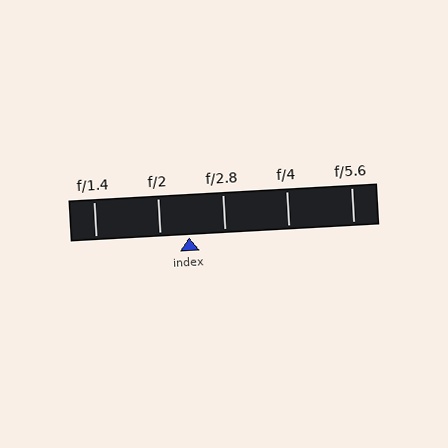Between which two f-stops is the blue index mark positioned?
The index mark is between f/2 and f/2.8.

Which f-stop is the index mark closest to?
The index mark is closest to f/2.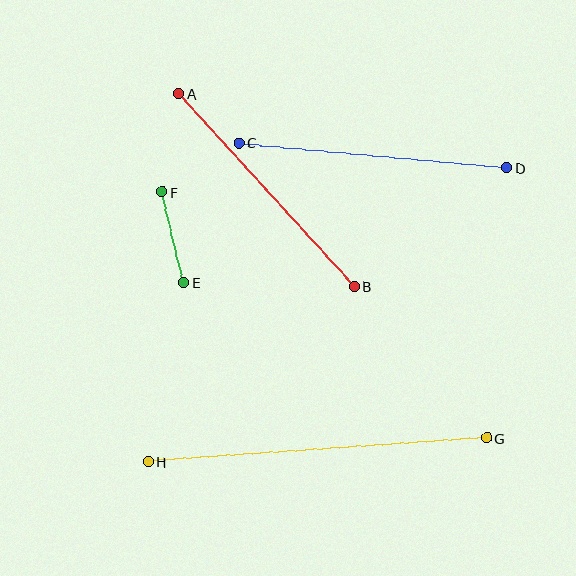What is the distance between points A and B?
The distance is approximately 261 pixels.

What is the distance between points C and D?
The distance is approximately 269 pixels.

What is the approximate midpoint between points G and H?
The midpoint is at approximately (317, 450) pixels.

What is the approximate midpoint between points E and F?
The midpoint is at approximately (173, 237) pixels.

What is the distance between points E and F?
The distance is approximately 93 pixels.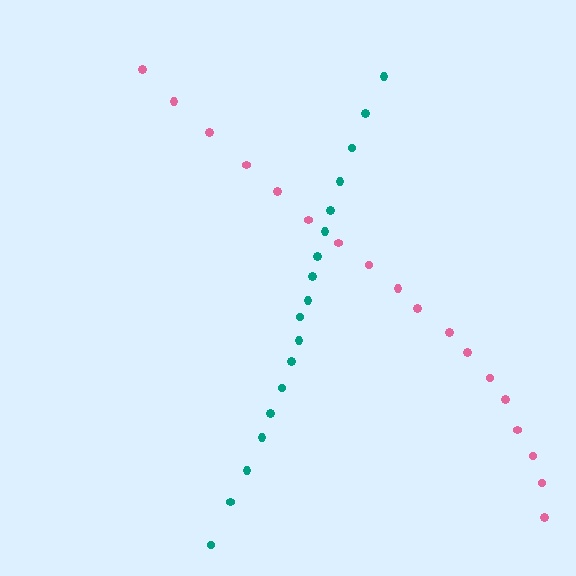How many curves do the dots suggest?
There are 2 distinct paths.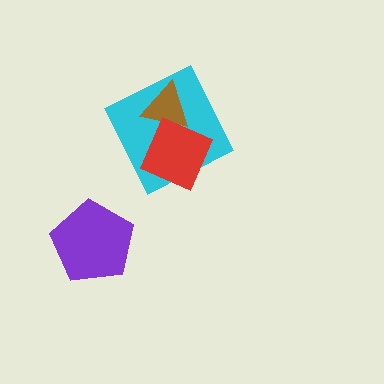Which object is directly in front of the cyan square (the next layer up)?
The brown triangle is directly in front of the cyan square.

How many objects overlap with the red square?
2 objects overlap with the red square.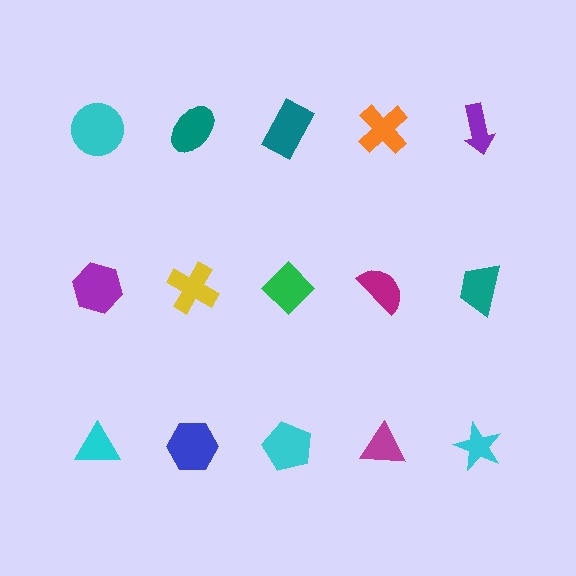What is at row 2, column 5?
A teal trapezoid.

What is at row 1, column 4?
An orange cross.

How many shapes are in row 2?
5 shapes.